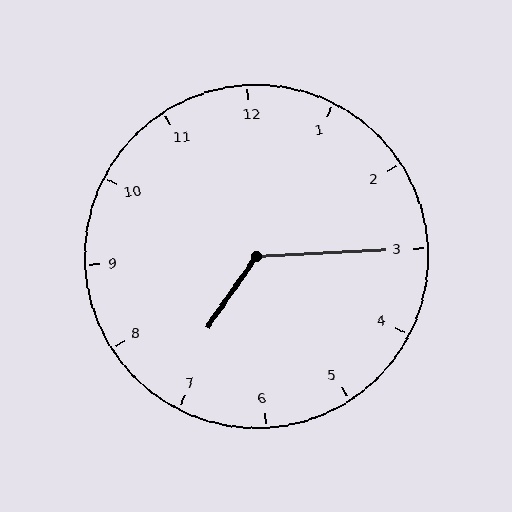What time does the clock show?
7:15.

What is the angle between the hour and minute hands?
Approximately 128 degrees.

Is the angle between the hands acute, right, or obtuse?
It is obtuse.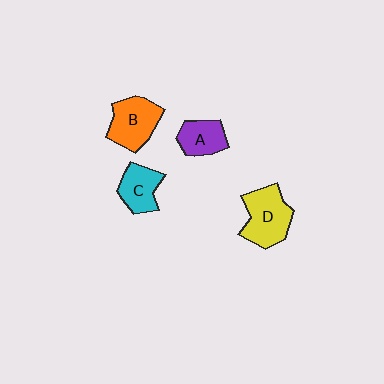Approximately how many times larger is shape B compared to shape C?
Approximately 1.3 times.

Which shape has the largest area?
Shape D (yellow).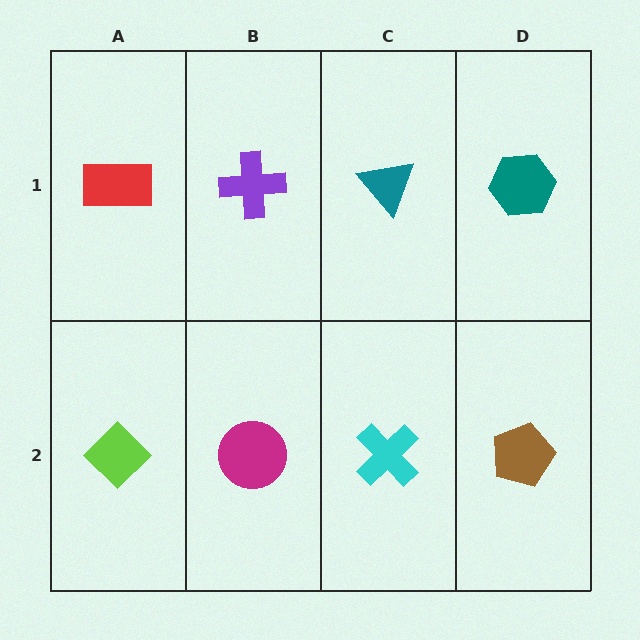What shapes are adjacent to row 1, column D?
A brown pentagon (row 2, column D), a teal triangle (row 1, column C).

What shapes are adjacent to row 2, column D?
A teal hexagon (row 1, column D), a cyan cross (row 2, column C).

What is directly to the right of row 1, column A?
A purple cross.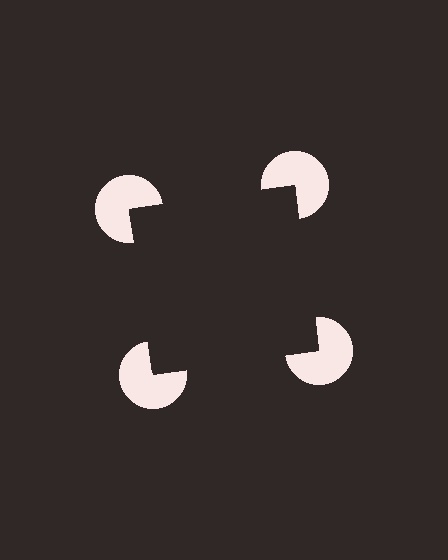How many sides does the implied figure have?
4 sides.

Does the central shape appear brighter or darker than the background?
It typically appears slightly darker than the background, even though no actual brightness change is drawn.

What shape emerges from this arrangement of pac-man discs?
An illusory square — its edges are inferred from the aligned wedge cuts in the pac-man discs, not physically drawn.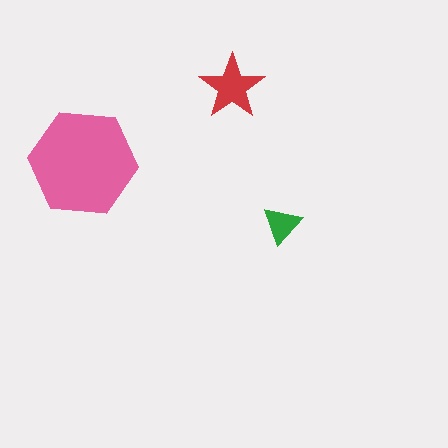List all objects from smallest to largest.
The green triangle, the red star, the pink hexagon.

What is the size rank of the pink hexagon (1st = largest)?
1st.